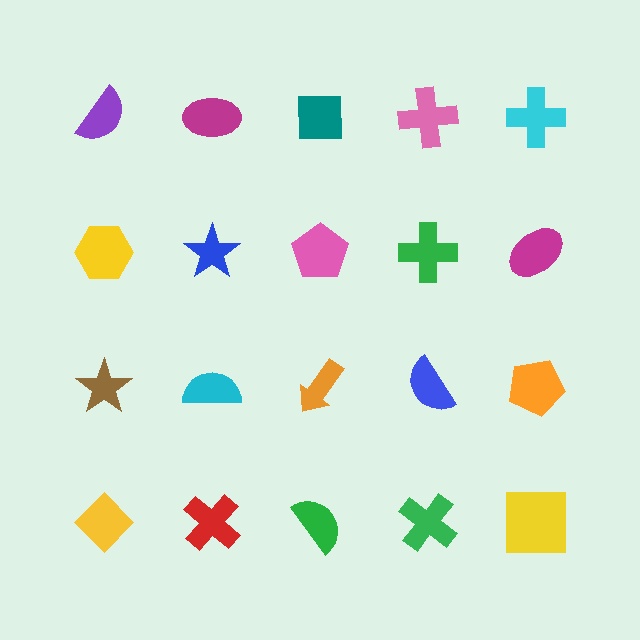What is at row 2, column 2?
A blue star.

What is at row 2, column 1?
A yellow hexagon.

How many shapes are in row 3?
5 shapes.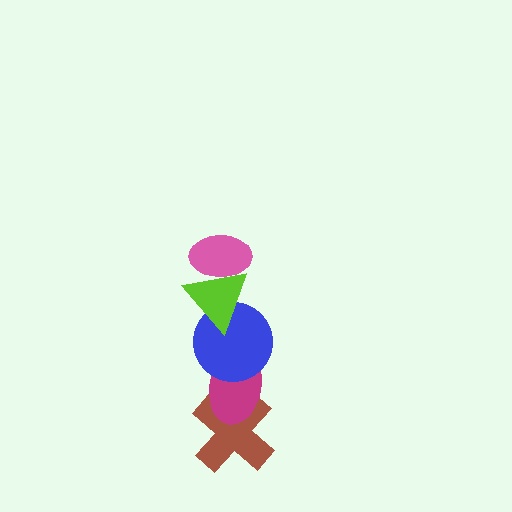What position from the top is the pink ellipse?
The pink ellipse is 1st from the top.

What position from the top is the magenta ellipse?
The magenta ellipse is 4th from the top.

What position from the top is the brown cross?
The brown cross is 5th from the top.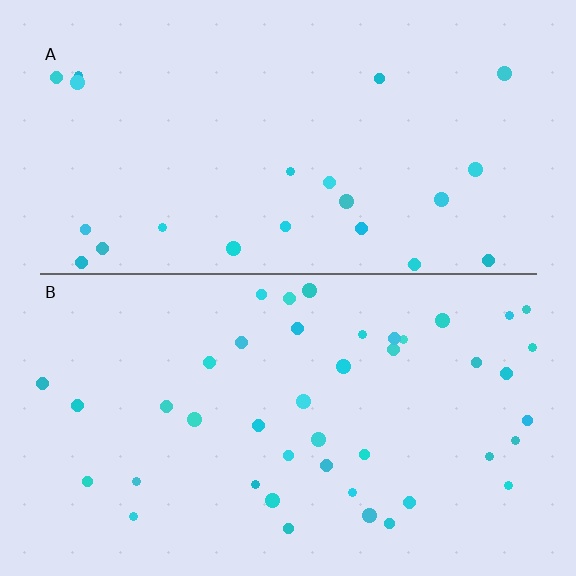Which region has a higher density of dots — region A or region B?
B (the bottom).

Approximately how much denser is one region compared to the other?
Approximately 1.9× — region B over region A.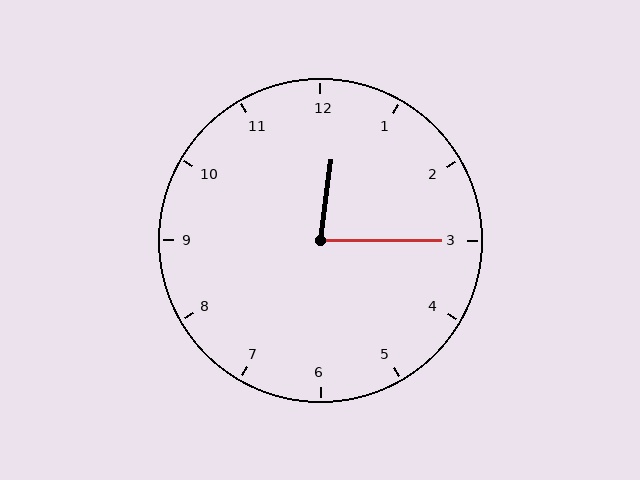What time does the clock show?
12:15.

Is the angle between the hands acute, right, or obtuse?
It is acute.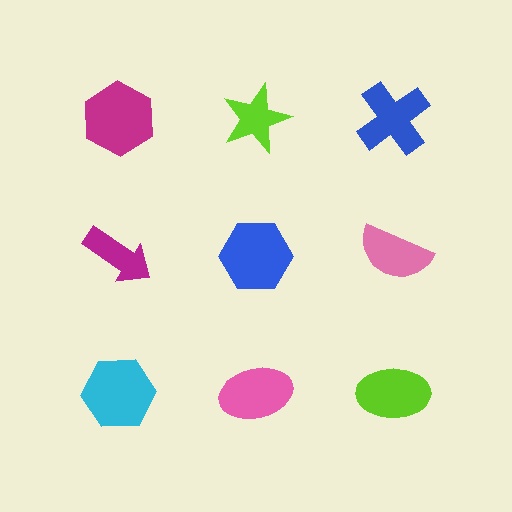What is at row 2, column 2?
A blue hexagon.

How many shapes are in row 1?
3 shapes.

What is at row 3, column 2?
A pink ellipse.